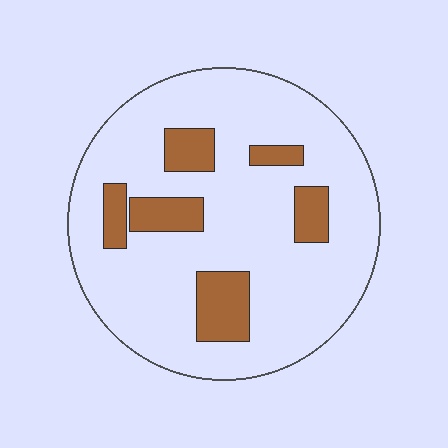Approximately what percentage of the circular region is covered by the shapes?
Approximately 15%.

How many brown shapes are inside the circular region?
6.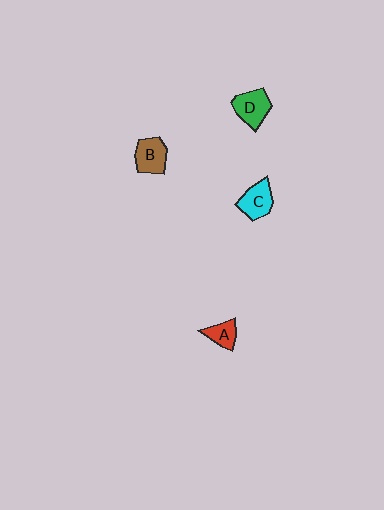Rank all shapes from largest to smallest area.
From largest to smallest: D (green), B (brown), C (cyan), A (red).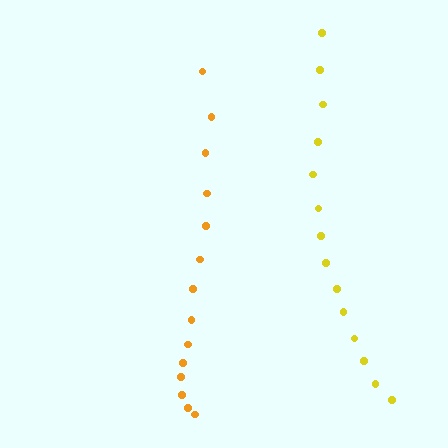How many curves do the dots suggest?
There are 2 distinct paths.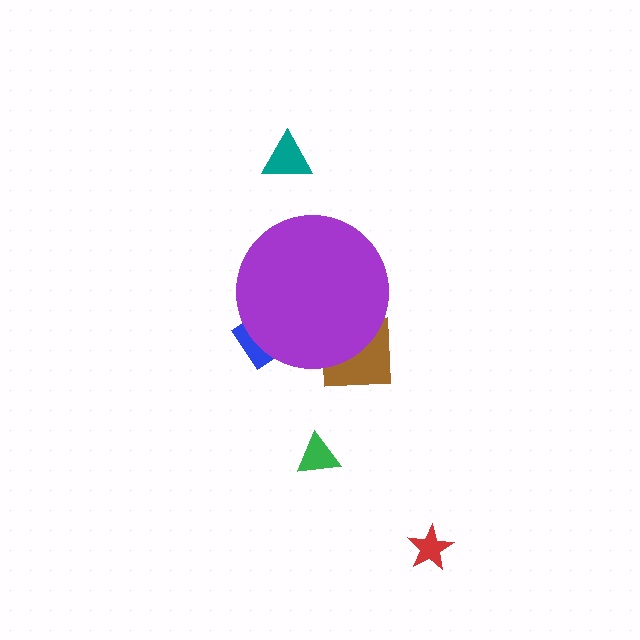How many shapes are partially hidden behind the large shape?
2 shapes are partially hidden.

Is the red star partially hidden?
No, the red star is fully visible.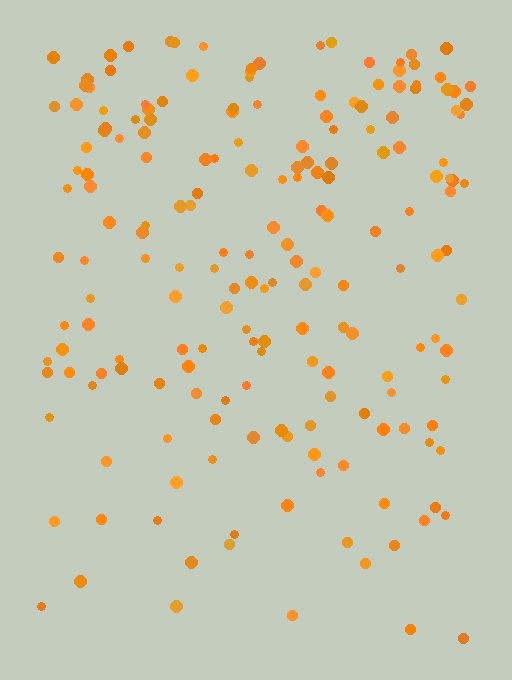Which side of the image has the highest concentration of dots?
The top.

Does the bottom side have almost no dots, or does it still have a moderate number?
Still a moderate number, just noticeably fewer than the top.